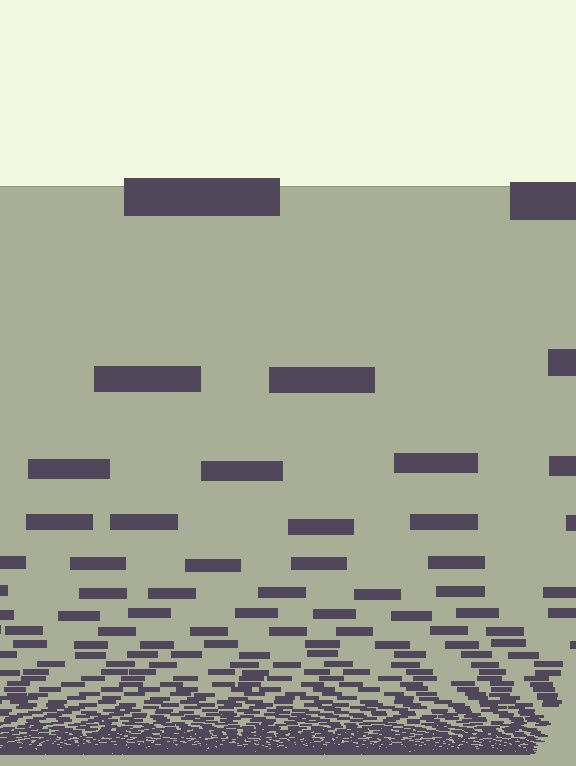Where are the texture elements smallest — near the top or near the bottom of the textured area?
Near the bottom.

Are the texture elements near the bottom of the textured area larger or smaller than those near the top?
Smaller. The gradient is inverted — elements near the bottom are smaller and denser.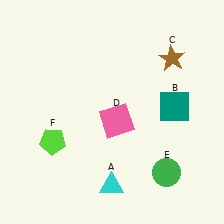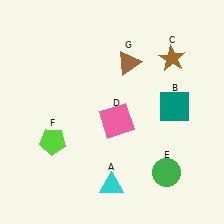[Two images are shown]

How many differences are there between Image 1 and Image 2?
There is 1 difference between the two images.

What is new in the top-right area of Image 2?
A brown triangle (G) was added in the top-right area of Image 2.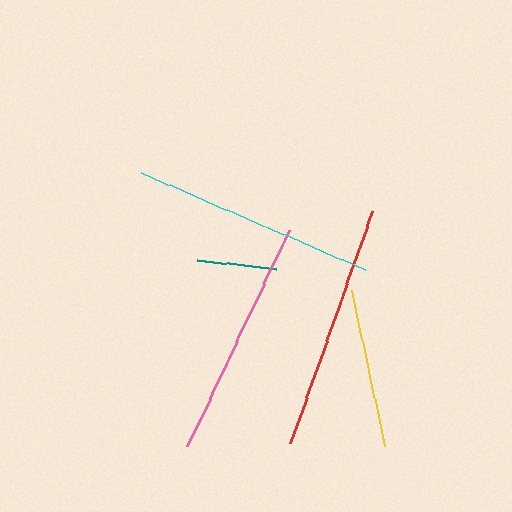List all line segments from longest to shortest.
From longest to shortest: red, cyan, pink, yellow, teal.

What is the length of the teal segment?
The teal segment is approximately 80 pixels long.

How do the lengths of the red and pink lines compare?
The red and pink lines are approximately the same length.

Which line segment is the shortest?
The teal line is the shortest at approximately 80 pixels.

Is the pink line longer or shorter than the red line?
The red line is longer than the pink line.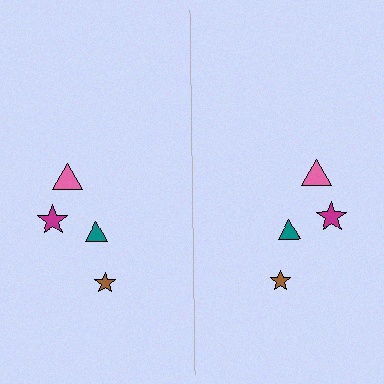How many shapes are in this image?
There are 8 shapes in this image.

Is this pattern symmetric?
Yes, this pattern has bilateral (reflection) symmetry.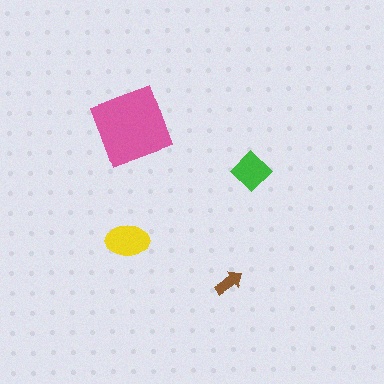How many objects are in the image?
There are 4 objects in the image.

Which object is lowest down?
The brown arrow is bottommost.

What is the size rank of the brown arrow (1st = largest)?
4th.